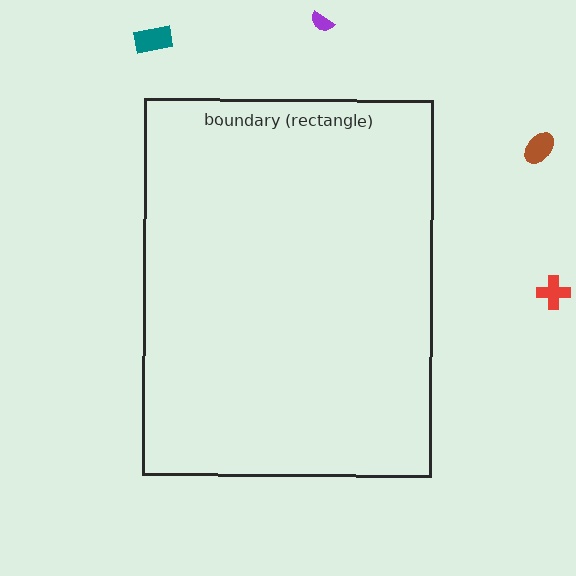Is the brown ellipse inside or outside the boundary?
Outside.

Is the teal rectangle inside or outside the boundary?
Outside.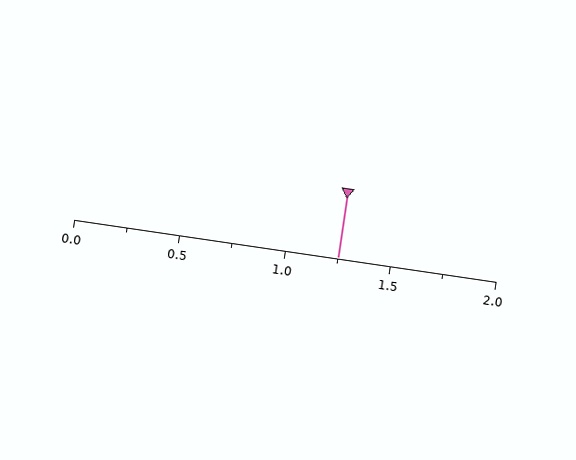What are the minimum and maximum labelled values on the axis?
The axis runs from 0.0 to 2.0.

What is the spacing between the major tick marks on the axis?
The major ticks are spaced 0.5 apart.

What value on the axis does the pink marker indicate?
The marker indicates approximately 1.25.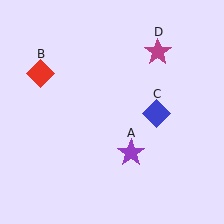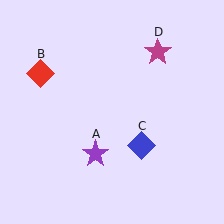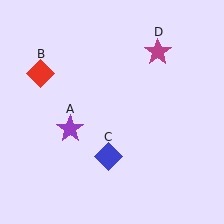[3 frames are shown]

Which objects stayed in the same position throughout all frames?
Red diamond (object B) and magenta star (object D) remained stationary.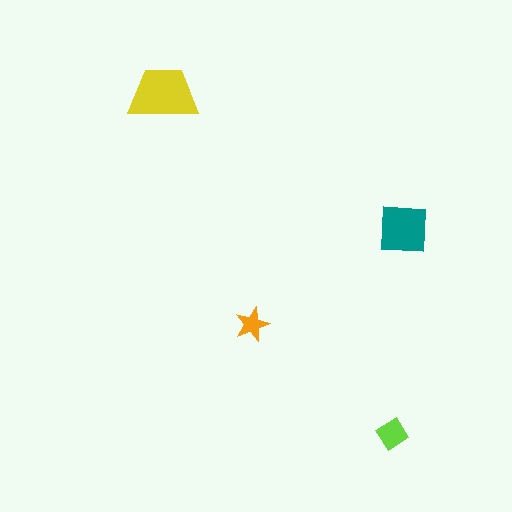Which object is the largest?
The yellow trapezoid.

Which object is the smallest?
The orange star.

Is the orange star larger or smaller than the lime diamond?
Smaller.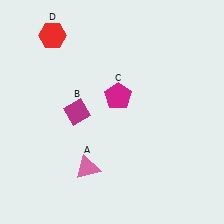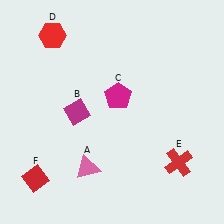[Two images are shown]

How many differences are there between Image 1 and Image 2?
There are 2 differences between the two images.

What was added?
A red cross (E), a red diamond (F) were added in Image 2.